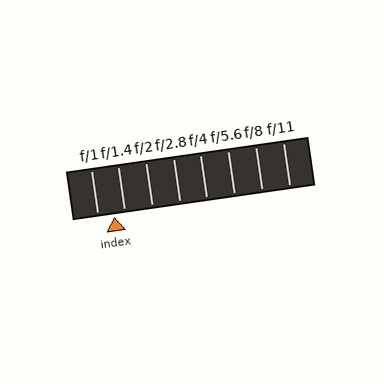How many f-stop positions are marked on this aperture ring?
There are 8 f-stop positions marked.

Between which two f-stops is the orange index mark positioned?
The index mark is between f/1 and f/1.4.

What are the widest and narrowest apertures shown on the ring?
The widest aperture shown is f/1 and the narrowest is f/11.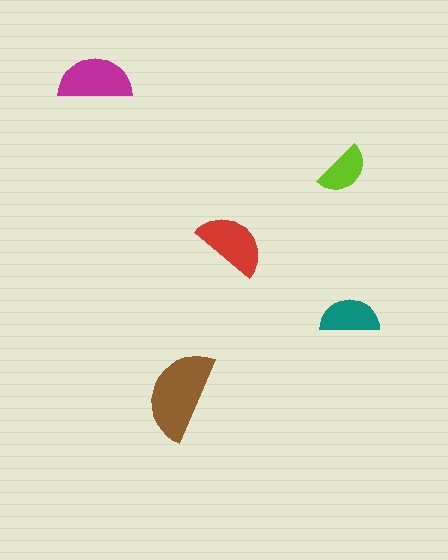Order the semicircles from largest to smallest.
the brown one, the magenta one, the red one, the teal one, the lime one.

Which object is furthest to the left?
The magenta semicircle is leftmost.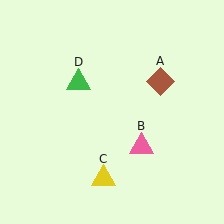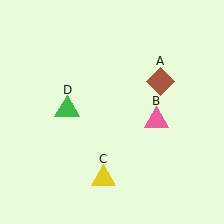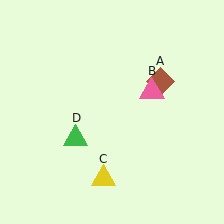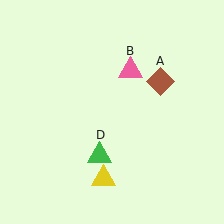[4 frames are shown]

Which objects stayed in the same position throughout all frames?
Brown diamond (object A) and yellow triangle (object C) remained stationary.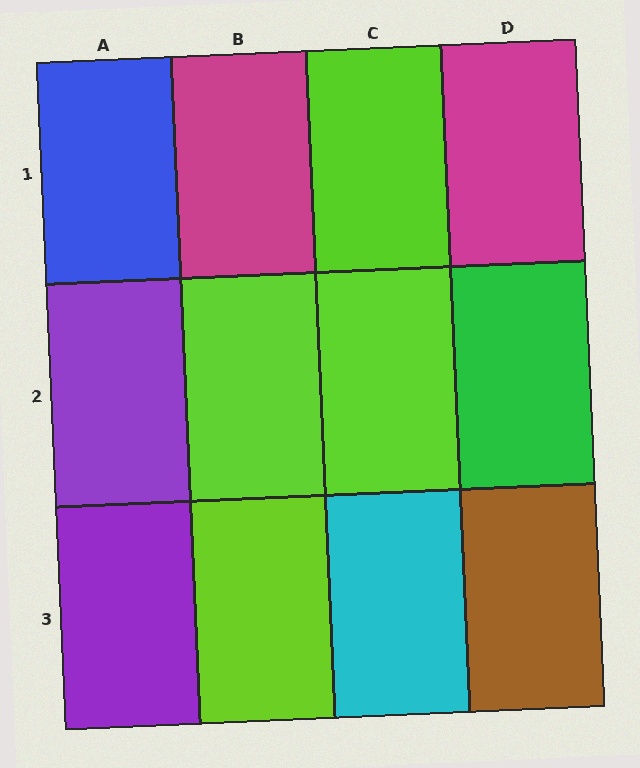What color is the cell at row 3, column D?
Brown.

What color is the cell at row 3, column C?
Cyan.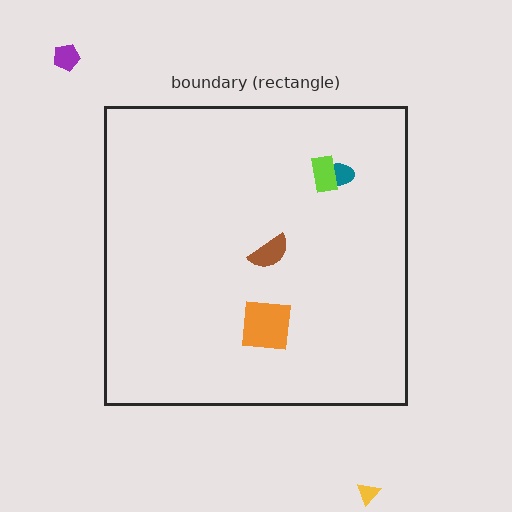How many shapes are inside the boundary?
4 inside, 2 outside.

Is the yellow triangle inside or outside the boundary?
Outside.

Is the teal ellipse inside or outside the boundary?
Inside.